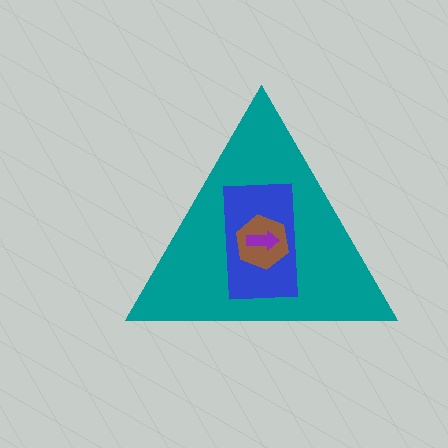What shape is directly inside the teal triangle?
The blue rectangle.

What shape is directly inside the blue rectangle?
The brown hexagon.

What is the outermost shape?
The teal triangle.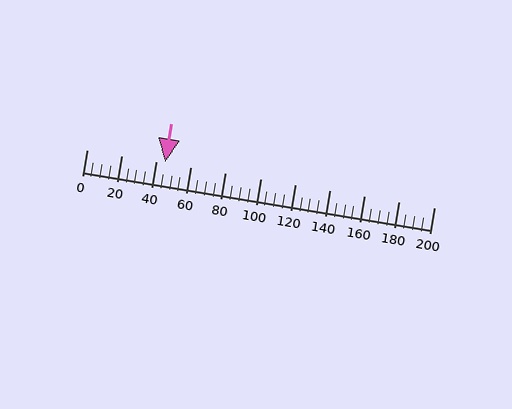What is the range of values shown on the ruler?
The ruler shows values from 0 to 200.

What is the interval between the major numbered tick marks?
The major tick marks are spaced 20 units apart.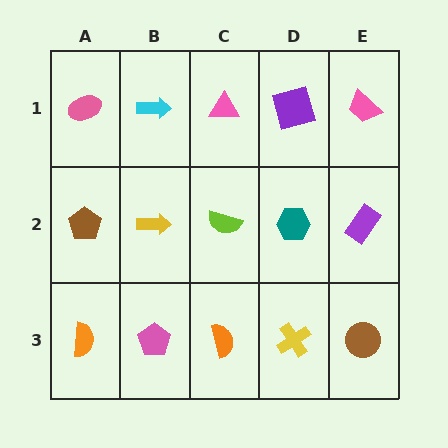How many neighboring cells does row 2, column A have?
3.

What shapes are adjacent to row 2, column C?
A pink triangle (row 1, column C), an orange semicircle (row 3, column C), a yellow arrow (row 2, column B), a teal hexagon (row 2, column D).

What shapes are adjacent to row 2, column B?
A cyan arrow (row 1, column B), a pink pentagon (row 3, column B), a brown pentagon (row 2, column A), a lime semicircle (row 2, column C).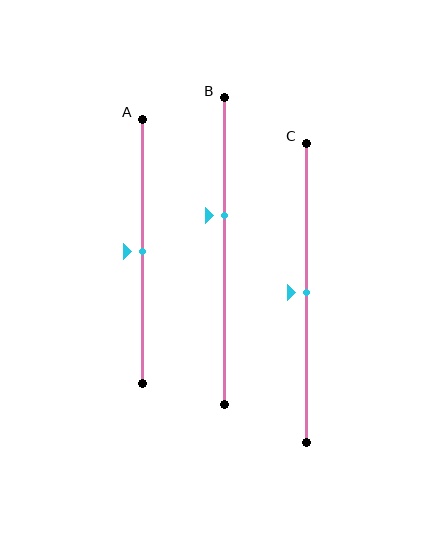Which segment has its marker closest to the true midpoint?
Segment A has its marker closest to the true midpoint.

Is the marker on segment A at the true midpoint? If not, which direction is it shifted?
Yes, the marker on segment A is at the true midpoint.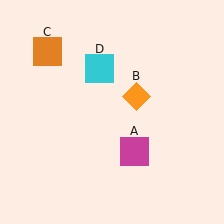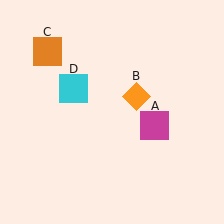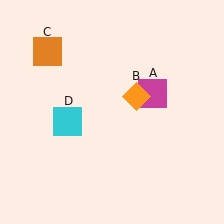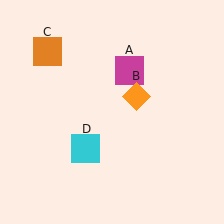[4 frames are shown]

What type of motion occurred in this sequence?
The magenta square (object A), cyan square (object D) rotated counterclockwise around the center of the scene.